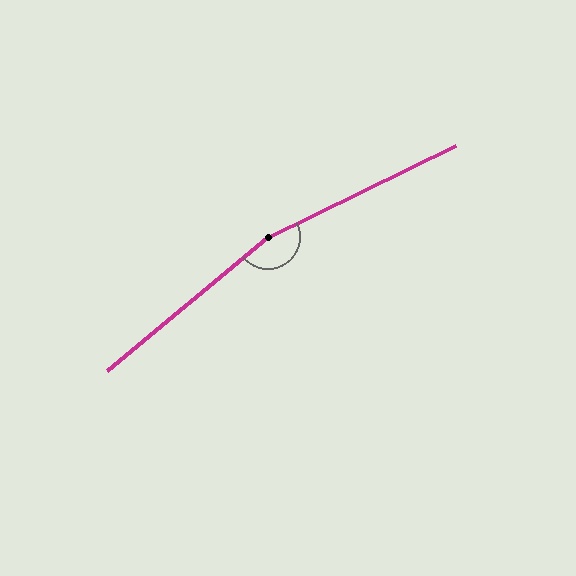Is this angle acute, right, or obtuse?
It is obtuse.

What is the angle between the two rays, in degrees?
Approximately 166 degrees.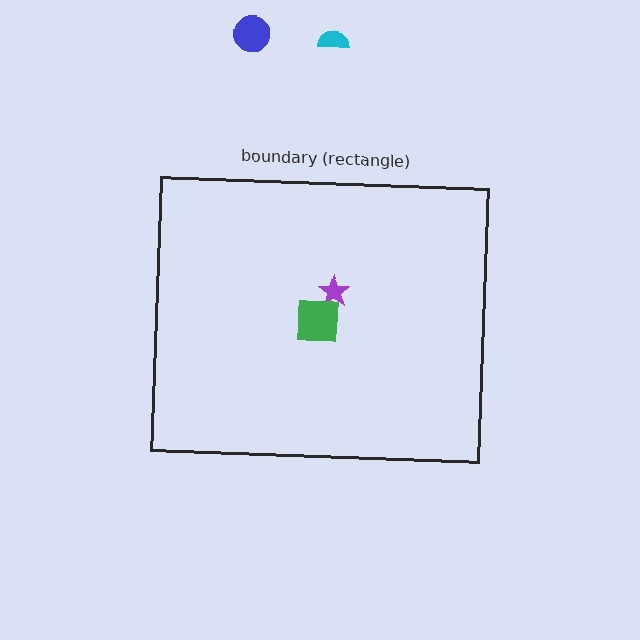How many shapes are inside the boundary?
2 inside, 2 outside.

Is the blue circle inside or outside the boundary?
Outside.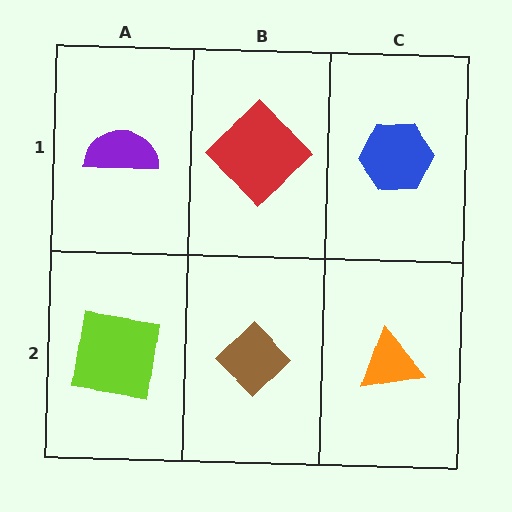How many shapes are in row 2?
3 shapes.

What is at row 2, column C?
An orange triangle.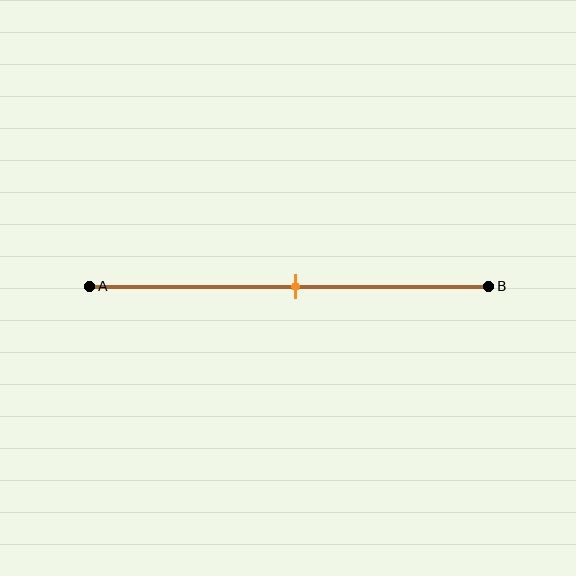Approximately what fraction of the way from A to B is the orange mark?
The orange mark is approximately 50% of the way from A to B.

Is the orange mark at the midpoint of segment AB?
Yes, the mark is approximately at the midpoint.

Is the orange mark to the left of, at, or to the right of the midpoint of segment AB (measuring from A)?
The orange mark is approximately at the midpoint of segment AB.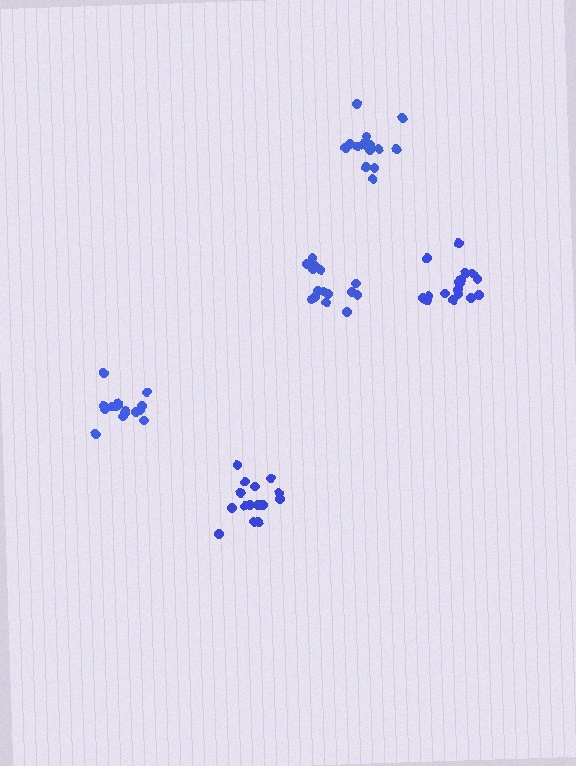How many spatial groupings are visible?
There are 5 spatial groupings.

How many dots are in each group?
Group 1: 15 dots, Group 2: 16 dots, Group 3: 18 dots, Group 4: 16 dots, Group 5: 14 dots (79 total).